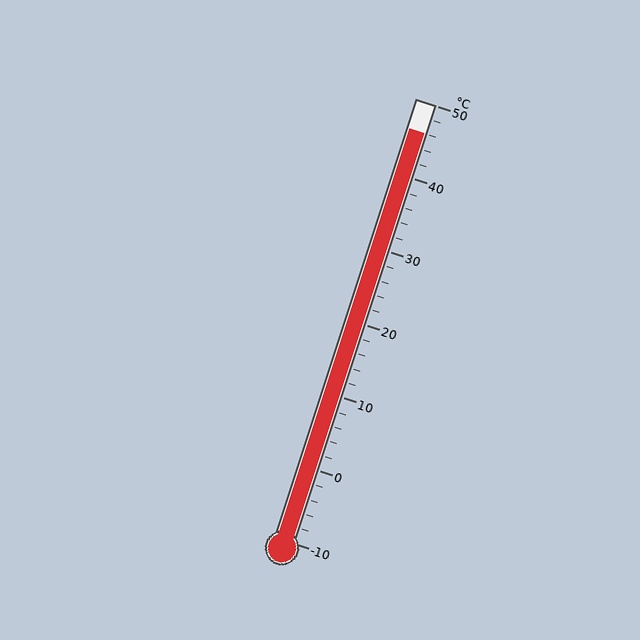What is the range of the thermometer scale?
The thermometer scale ranges from -10°C to 50°C.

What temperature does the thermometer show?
The thermometer shows approximately 46°C.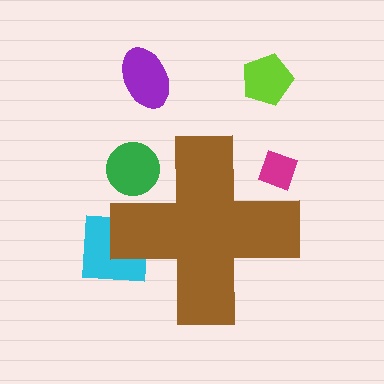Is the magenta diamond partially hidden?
Yes, the magenta diamond is partially hidden behind the brown cross.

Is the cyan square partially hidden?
Yes, the cyan square is partially hidden behind the brown cross.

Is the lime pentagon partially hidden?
No, the lime pentagon is fully visible.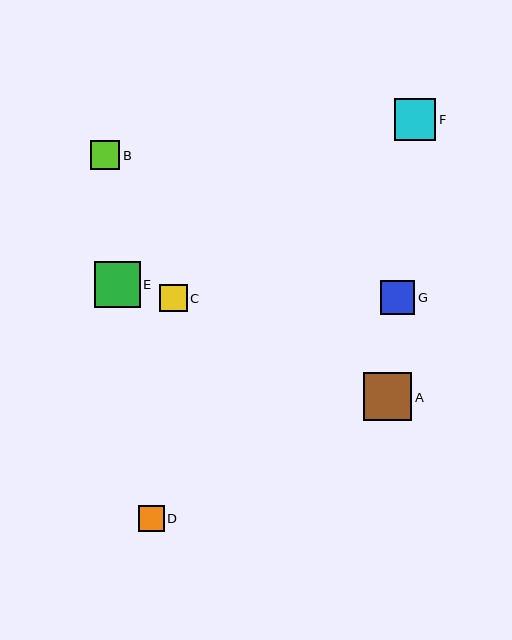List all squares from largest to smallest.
From largest to smallest: A, E, F, G, B, C, D.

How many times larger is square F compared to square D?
Square F is approximately 1.6 times the size of square D.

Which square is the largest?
Square A is the largest with a size of approximately 48 pixels.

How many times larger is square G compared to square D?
Square G is approximately 1.3 times the size of square D.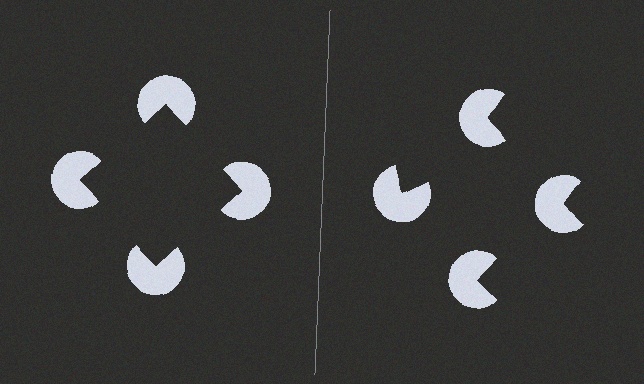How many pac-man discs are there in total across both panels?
8 — 4 on each side.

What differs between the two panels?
The pac-man discs are positioned identically on both sides; only the wedge orientations differ. On the left they align to a square; on the right they are misaligned.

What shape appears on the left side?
An illusory square.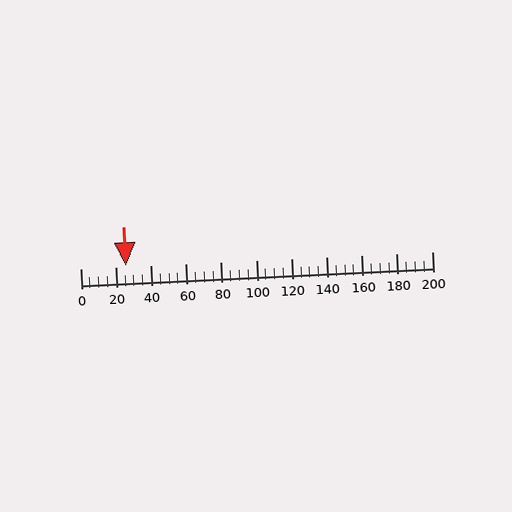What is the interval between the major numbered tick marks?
The major tick marks are spaced 20 units apart.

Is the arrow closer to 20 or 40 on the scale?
The arrow is closer to 20.